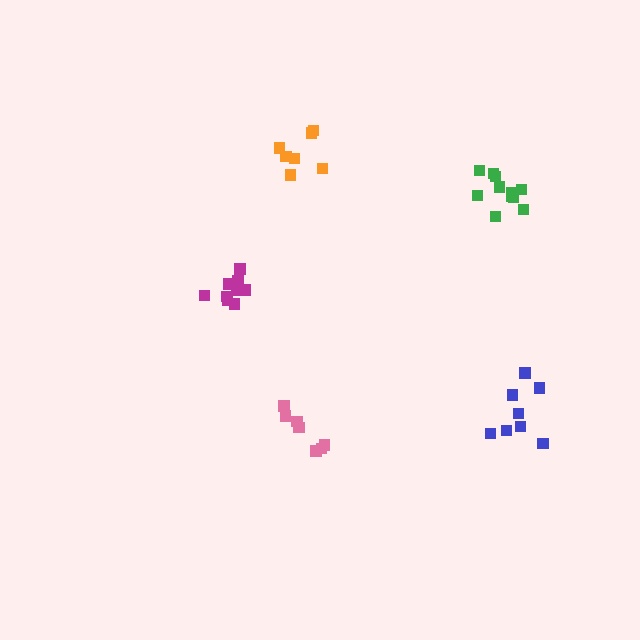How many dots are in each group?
Group 1: 8 dots, Group 2: 7 dots, Group 3: 9 dots, Group 4: 7 dots, Group 5: 11 dots (42 total).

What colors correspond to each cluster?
The clusters are colored: blue, orange, magenta, pink, green.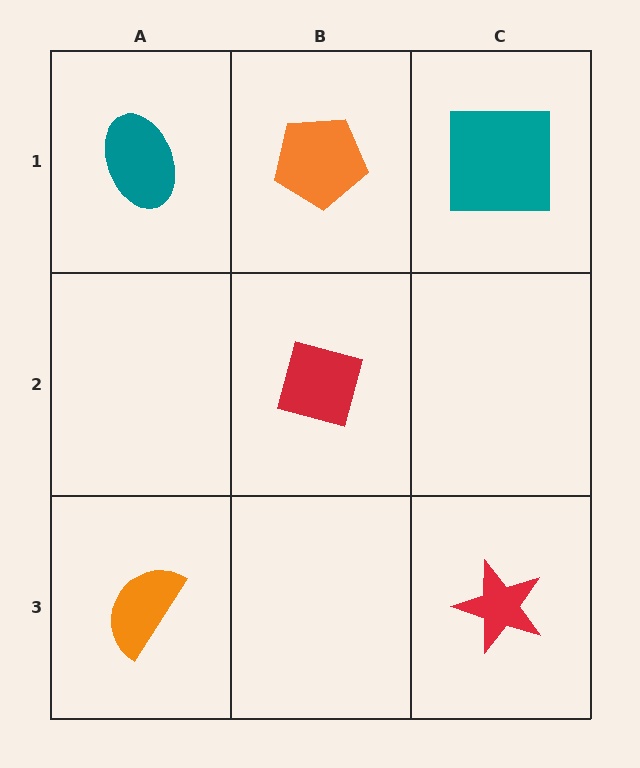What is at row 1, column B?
An orange pentagon.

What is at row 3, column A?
An orange semicircle.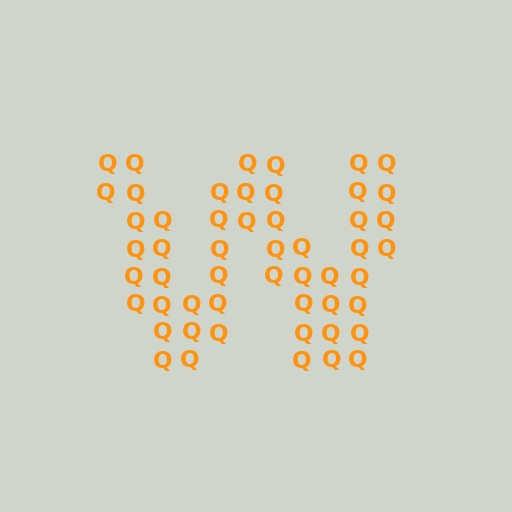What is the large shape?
The large shape is the letter W.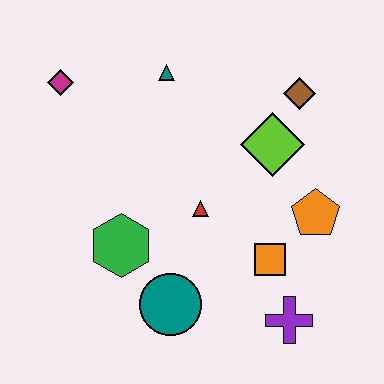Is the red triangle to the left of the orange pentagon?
Yes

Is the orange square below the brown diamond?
Yes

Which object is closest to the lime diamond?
The brown diamond is closest to the lime diamond.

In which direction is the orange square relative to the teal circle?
The orange square is to the right of the teal circle.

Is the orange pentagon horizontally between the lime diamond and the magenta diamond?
No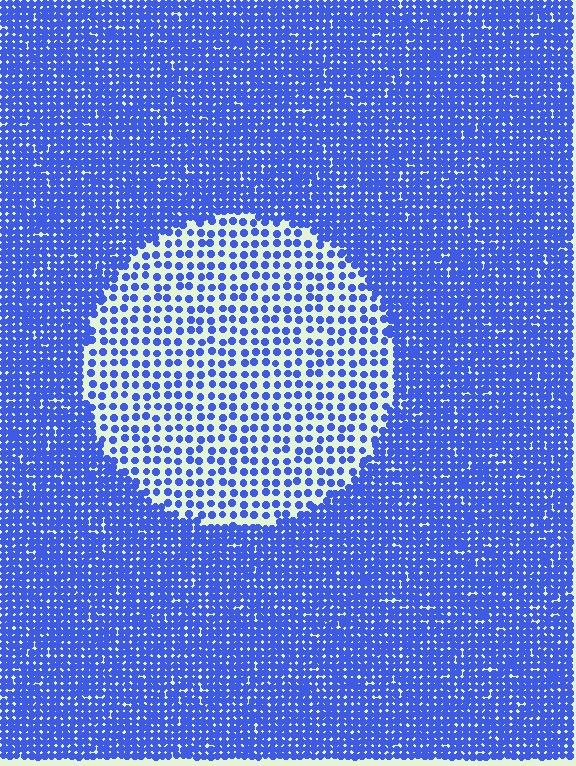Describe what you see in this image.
The image contains small blue elements arranged at two different densities. A circle-shaped region is visible where the elements are less densely packed than the surrounding area.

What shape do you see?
I see a circle.